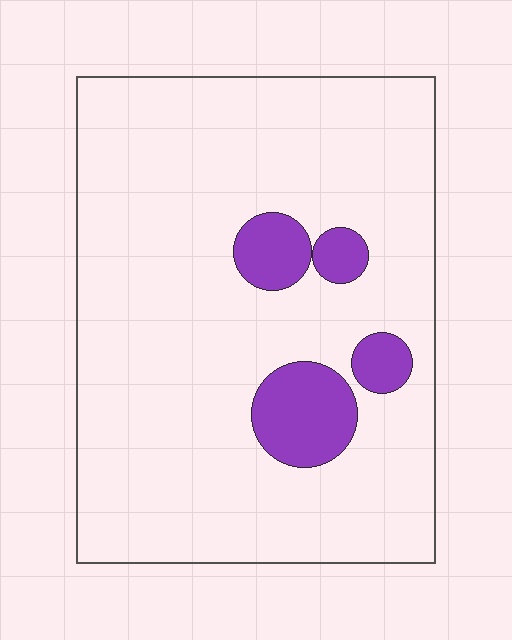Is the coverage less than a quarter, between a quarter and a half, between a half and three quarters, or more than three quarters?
Less than a quarter.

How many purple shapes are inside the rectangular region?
4.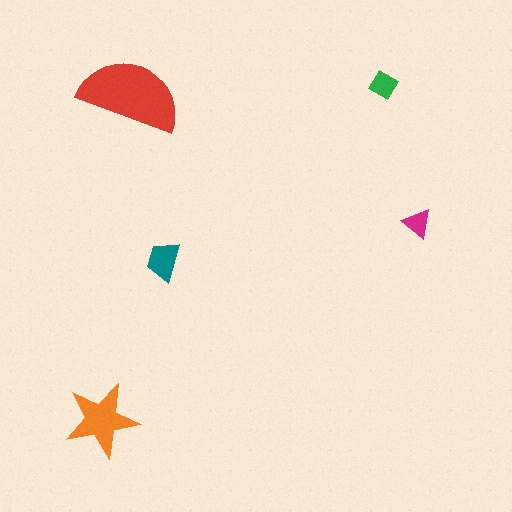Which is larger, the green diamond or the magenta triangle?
The green diamond.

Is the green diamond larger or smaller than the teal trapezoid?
Smaller.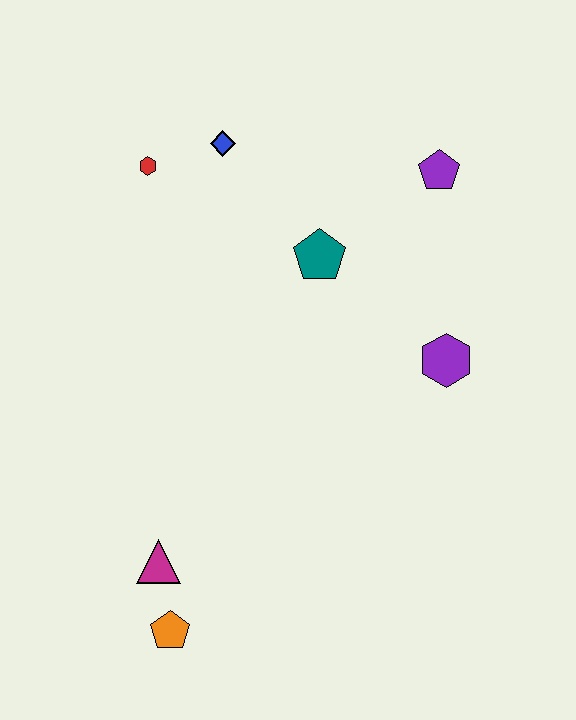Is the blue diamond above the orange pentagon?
Yes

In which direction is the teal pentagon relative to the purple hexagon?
The teal pentagon is to the left of the purple hexagon.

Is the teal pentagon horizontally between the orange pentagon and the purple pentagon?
Yes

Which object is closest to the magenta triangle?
The orange pentagon is closest to the magenta triangle.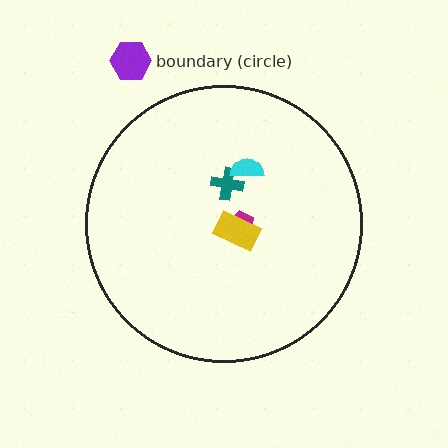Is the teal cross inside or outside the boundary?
Inside.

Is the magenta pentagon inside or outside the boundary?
Inside.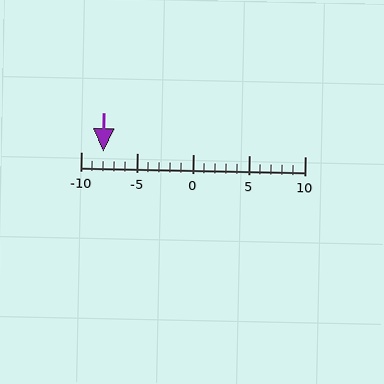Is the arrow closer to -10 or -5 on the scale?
The arrow is closer to -10.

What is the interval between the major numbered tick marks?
The major tick marks are spaced 5 units apart.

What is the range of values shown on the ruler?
The ruler shows values from -10 to 10.